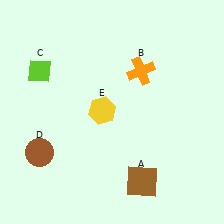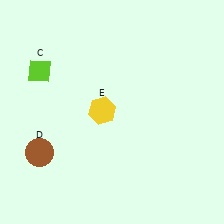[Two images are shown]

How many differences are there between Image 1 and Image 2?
There are 2 differences between the two images.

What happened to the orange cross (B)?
The orange cross (B) was removed in Image 2. It was in the top-right area of Image 1.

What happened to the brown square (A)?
The brown square (A) was removed in Image 2. It was in the bottom-right area of Image 1.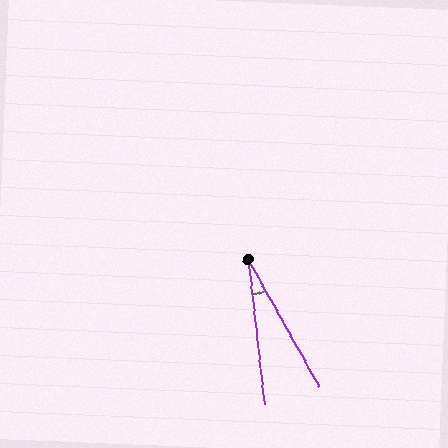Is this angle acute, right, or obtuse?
It is acute.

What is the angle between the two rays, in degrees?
Approximately 22 degrees.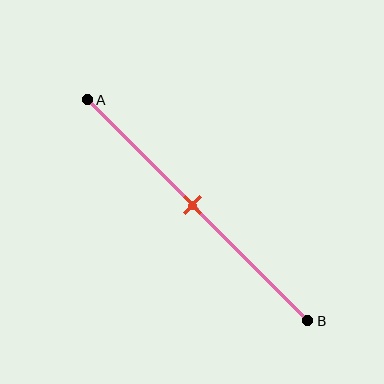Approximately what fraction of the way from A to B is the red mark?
The red mark is approximately 50% of the way from A to B.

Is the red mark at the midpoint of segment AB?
Yes, the mark is approximately at the midpoint.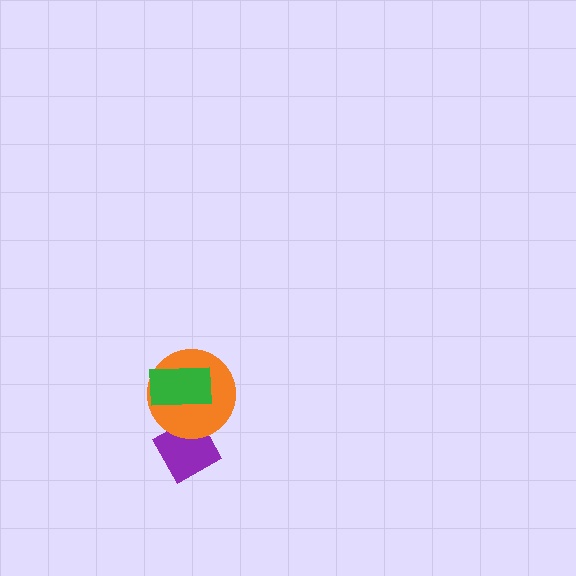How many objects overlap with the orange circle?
2 objects overlap with the orange circle.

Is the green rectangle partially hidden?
No, no other shape covers it.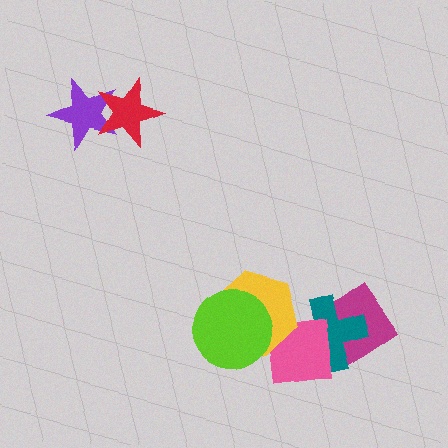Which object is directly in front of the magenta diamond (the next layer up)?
The teal cross is directly in front of the magenta diamond.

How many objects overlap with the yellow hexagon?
2 objects overlap with the yellow hexagon.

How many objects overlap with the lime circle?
1 object overlaps with the lime circle.